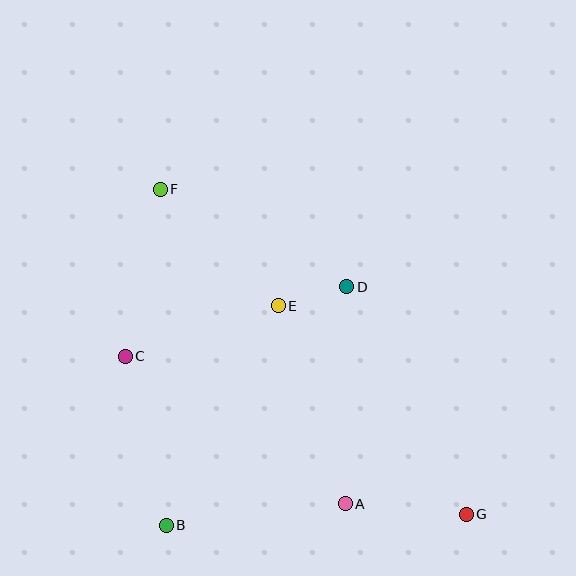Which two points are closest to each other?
Points D and E are closest to each other.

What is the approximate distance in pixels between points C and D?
The distance between C and D is approximately 232 pixels.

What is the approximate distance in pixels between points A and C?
The distance between A and C is approximately 265 pixels.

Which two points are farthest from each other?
Points F and G are farthest from each other.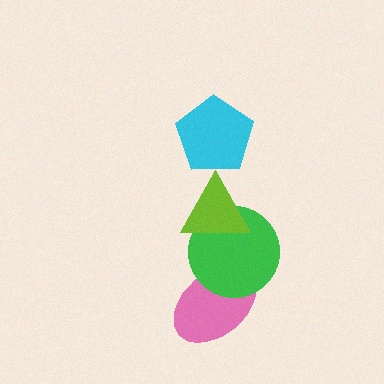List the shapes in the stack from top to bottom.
From top to bottom: the cyan pentagon, the lime triangle, the green circle, the pink ellipse.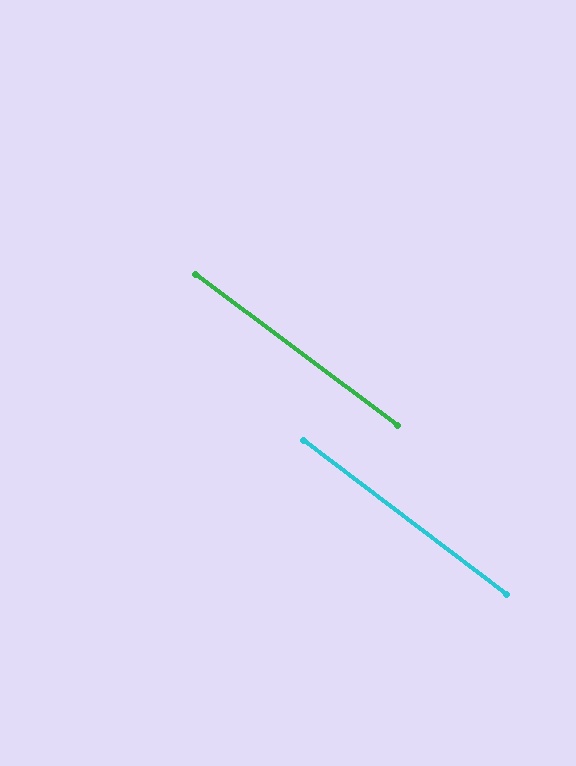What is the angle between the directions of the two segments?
Approximately 0 degrees.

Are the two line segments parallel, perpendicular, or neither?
Parallel — their directions differ by only 0.3°.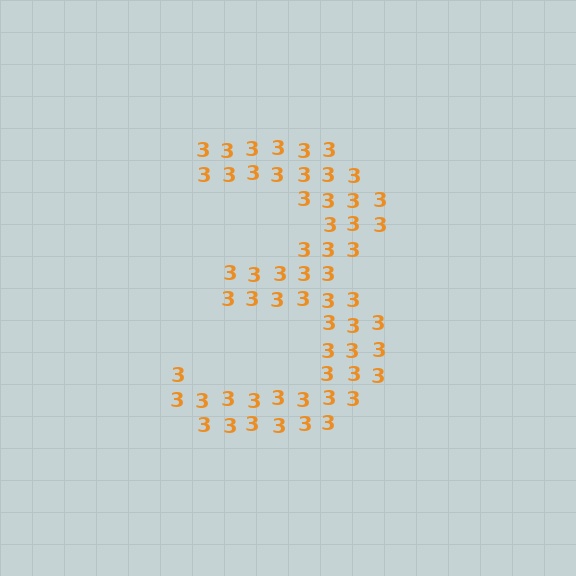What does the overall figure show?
The overall figure shows the digit 3.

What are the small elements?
The small elements are digit 3's.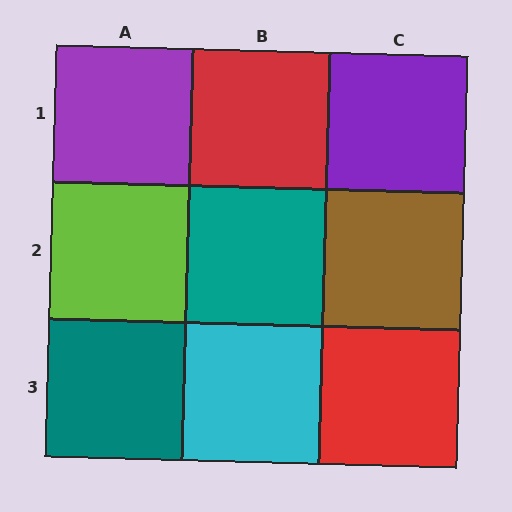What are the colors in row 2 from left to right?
Lime, teal, brown.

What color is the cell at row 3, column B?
Cyan.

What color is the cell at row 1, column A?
Purple.